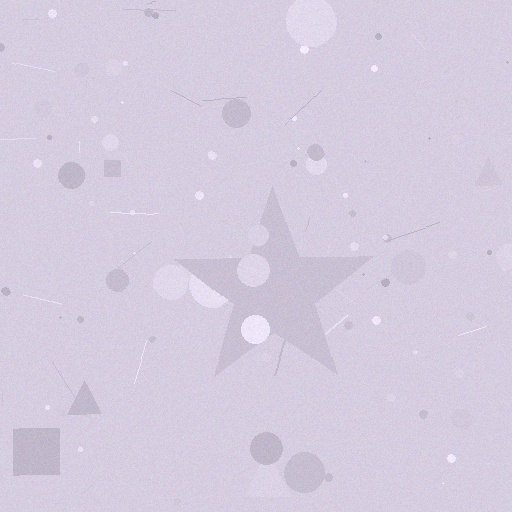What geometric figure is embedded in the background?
A star is embedded in the background.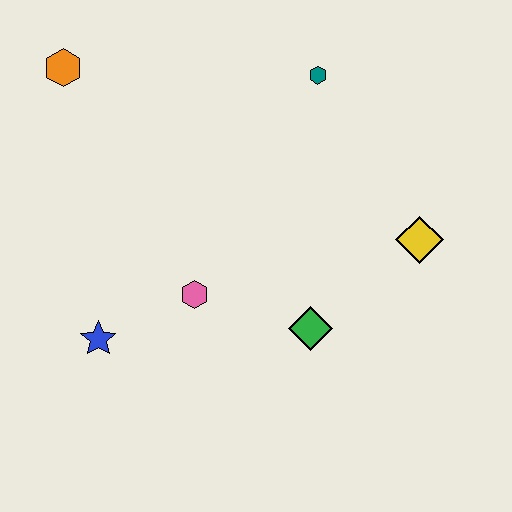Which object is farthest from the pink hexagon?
The orange hexagon is farthest from the pink hexagon.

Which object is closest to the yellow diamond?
The green diamond is closest to the yellow diamond.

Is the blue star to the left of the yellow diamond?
Yes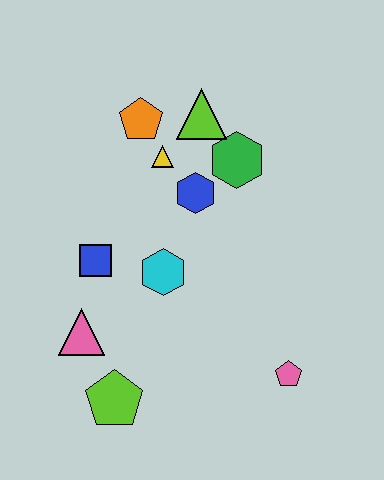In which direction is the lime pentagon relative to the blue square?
The lime pentagon is below the blue square.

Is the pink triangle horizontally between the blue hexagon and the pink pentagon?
No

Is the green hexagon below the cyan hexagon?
No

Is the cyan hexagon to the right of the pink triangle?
Yes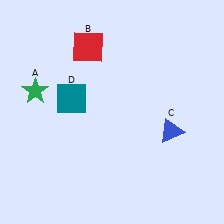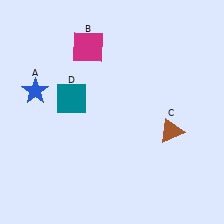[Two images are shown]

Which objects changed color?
A changed from green to blue. B changed from red to magenta. C changed from blue to brown.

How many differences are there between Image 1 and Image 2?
There are 3 differences between the two images.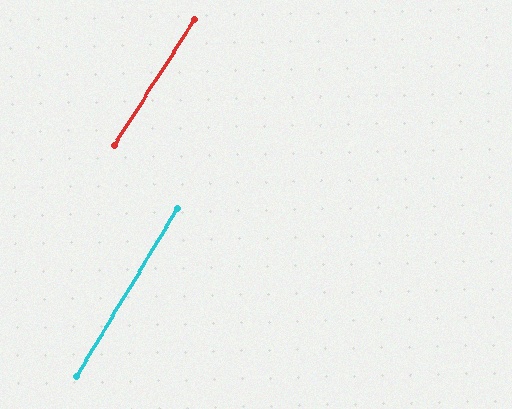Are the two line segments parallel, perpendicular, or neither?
Parallel — their directions differ by only 1.8°.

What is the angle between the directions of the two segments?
Approximately 2 degrees.